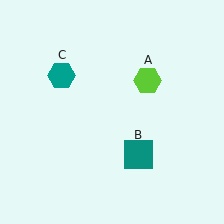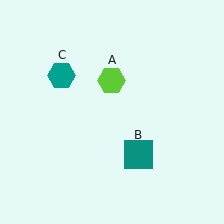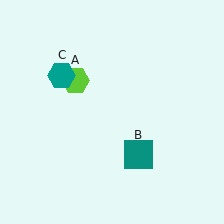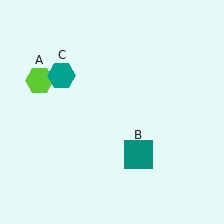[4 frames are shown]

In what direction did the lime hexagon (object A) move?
The lime hexagon (object A) moved left.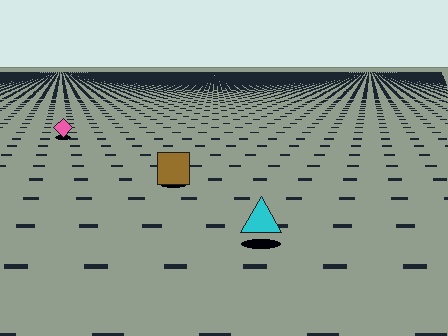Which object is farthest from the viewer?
The pink diamond is farthest from the viewer. It appears smaller and the ground texture around it is denser.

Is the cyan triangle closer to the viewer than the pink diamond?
Yes. The cyan triangle is closer — you can tell from the texture gradient: the ground texture is coarser near it.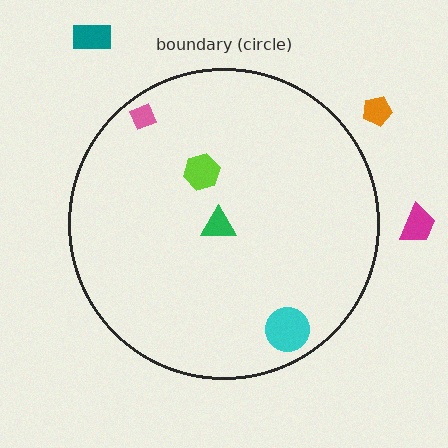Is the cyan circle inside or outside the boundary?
Inside.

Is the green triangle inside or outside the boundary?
Inside.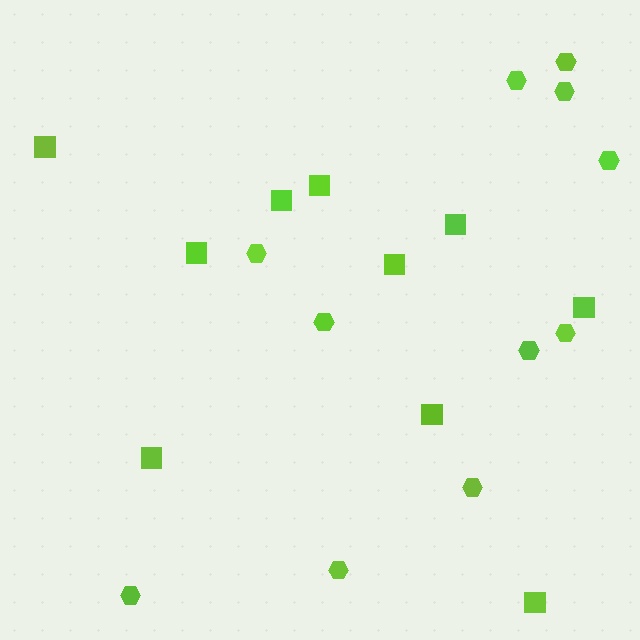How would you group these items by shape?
There are 2 groups: one group of squares (10) and one group of hexagons (11).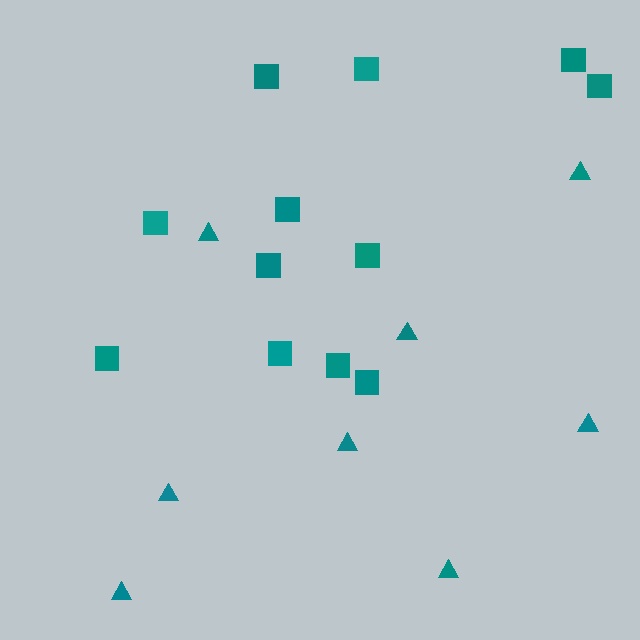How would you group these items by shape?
There are 2 groups: one group of triangles (8) and one group of squares (12).